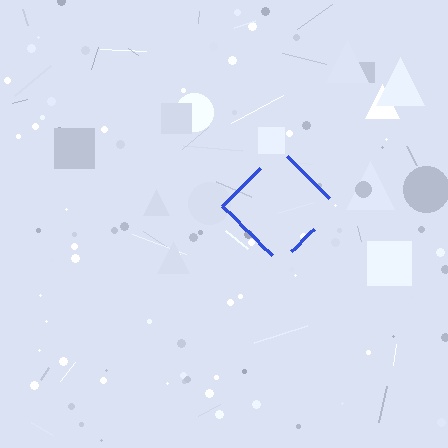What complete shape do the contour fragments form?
The contour fragments form a diamond.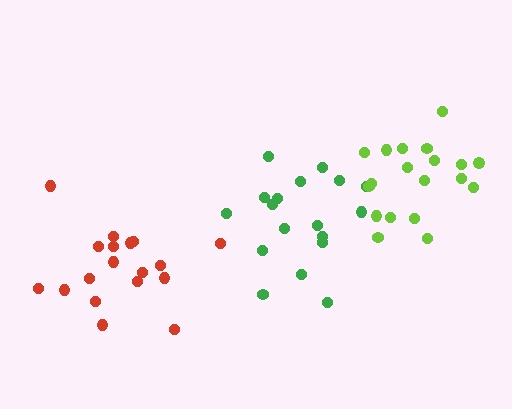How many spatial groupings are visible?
There are 3 spatial groupings.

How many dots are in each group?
Group 1: 18 dots, Group 2: 18 dots, Group 3: 19 dots (55 total).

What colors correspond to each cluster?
The clusters are colored: green, red, lime.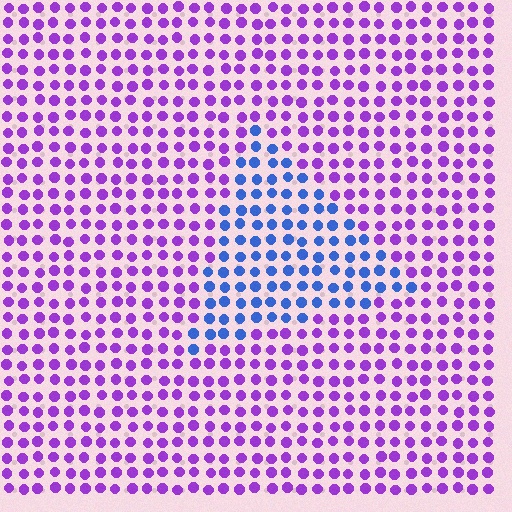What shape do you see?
I see a triangle.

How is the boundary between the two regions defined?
The boundary is defined purely by a slight shift in hue (about 57 degrees). Spacing, size, and orientation are identical on both sides.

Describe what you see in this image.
The image is filled with small purple elements in a uniform arrangement. A triangle-shaped region is visible where the elements are tinted to a slightly different hue, forming a subtle color boundary.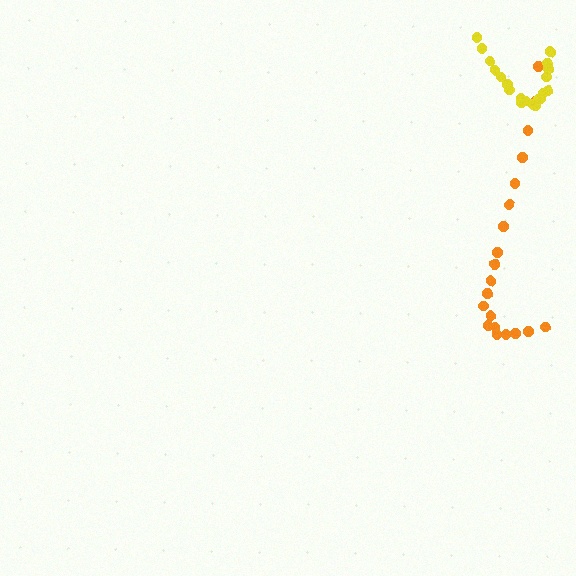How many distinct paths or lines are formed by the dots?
There are 2 distinct paths.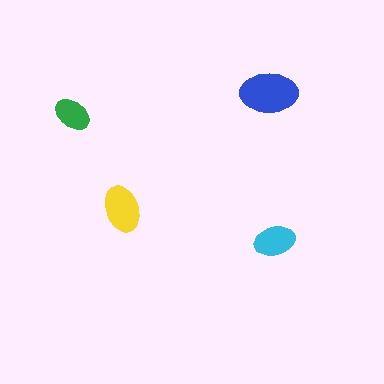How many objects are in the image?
There are 4 objects in the image.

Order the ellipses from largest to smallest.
the blue one, the yellow one, the cyan one, the green one.